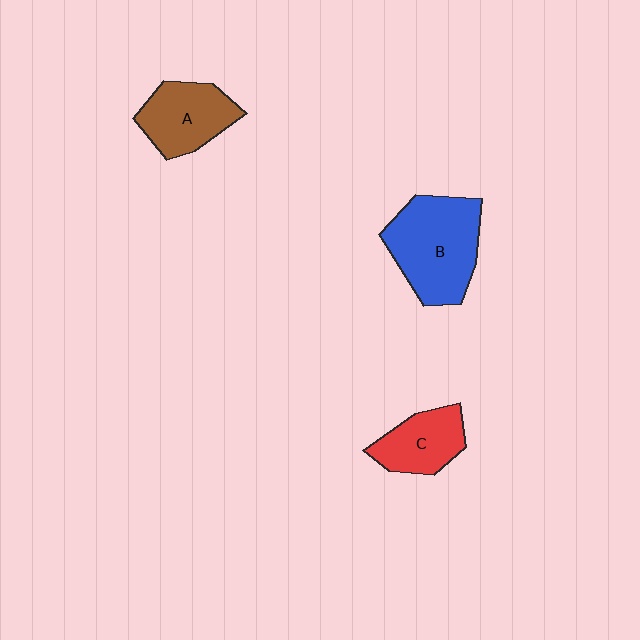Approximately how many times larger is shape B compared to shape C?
Approximately 1.7 times.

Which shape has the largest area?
Shape B (blue).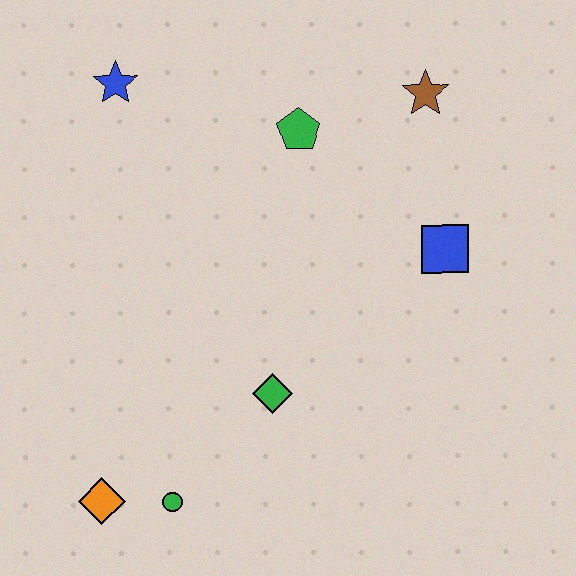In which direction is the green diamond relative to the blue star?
The green diamond is below the blue star.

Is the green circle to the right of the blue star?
Yes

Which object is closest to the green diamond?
The green circle is closest to the green diamond.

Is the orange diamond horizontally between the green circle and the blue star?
No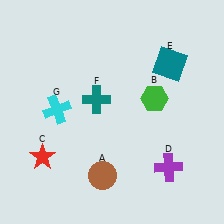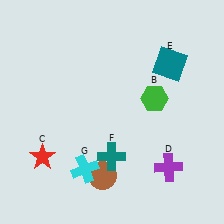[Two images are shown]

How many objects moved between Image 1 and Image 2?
2 objects moved between the two images.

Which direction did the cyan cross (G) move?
The cyan cross (G) moved down.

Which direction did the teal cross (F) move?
The teal cross (F) moved down.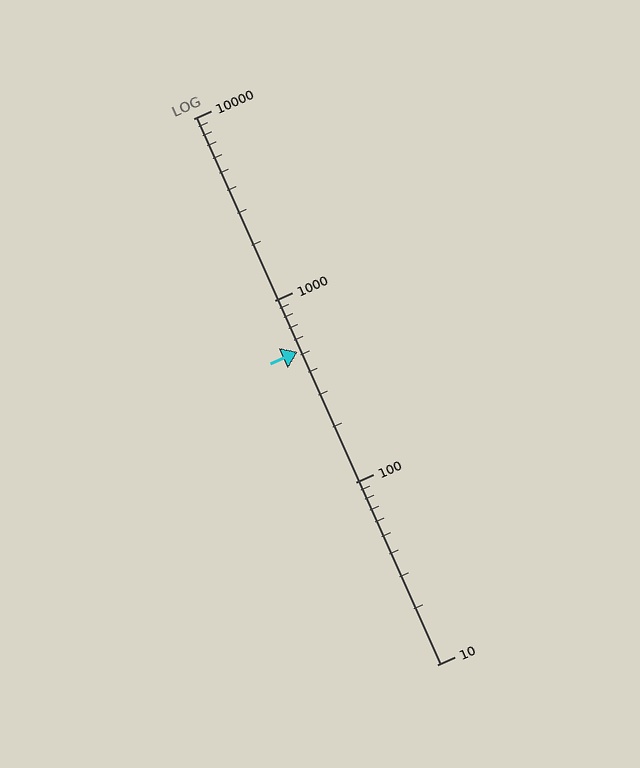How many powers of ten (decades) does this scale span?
The scale spans 3 decades, from 10 to 10000.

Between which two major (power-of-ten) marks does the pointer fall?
The pointer is between 100 and 1000.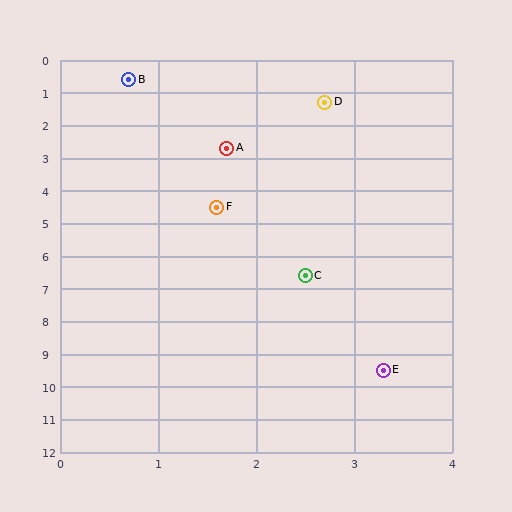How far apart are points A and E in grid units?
Points A and E are about 7.0 grid units apart.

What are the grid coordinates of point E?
Point E is at approximately (3.3, 9.5).